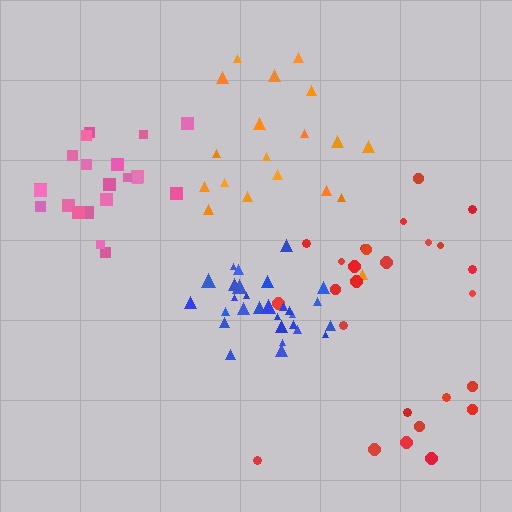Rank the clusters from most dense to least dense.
blue, pink, red, orange.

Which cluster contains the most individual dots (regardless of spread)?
Blue (29).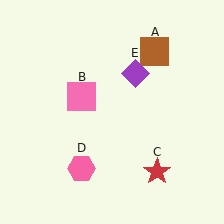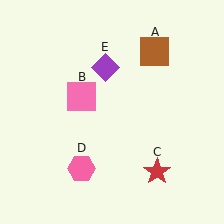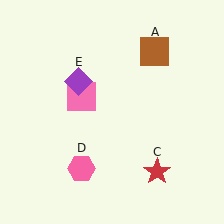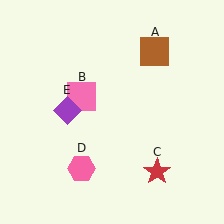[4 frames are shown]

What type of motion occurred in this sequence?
The purple diamond (object E) rotated counterclockwise around the center of the scene.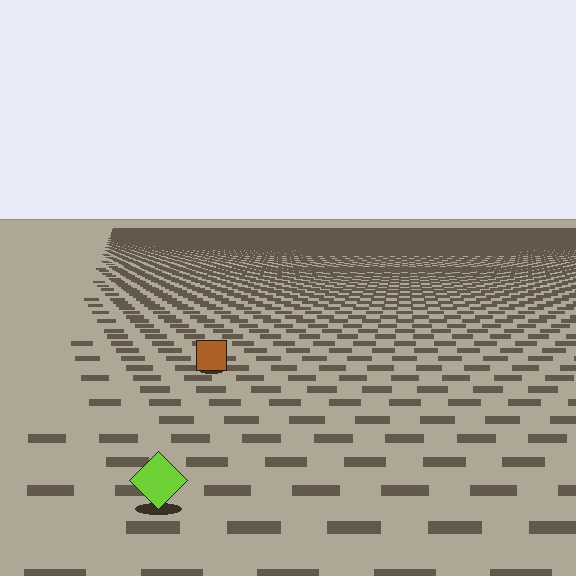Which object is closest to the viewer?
The lime diamond is closest. The texture marks near it are larger and more spread out.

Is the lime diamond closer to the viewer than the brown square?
Yes. The lime diamond is closer — you can tell from the texture gradient: the ground texture is coarser near it.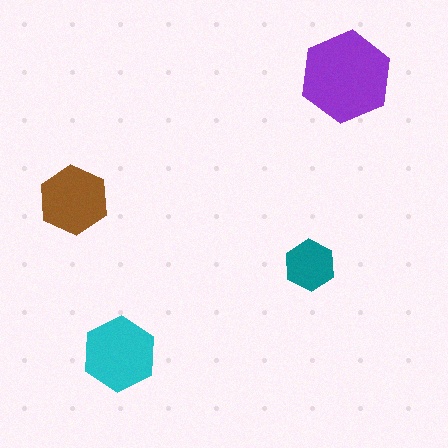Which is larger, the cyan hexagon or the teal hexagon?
The cyan one.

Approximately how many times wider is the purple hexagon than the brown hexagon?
About 1.5 times wider.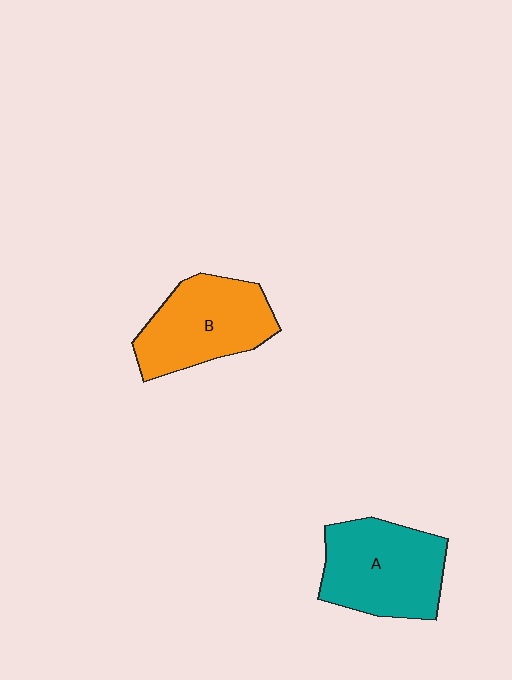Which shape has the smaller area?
Shape B (orange).